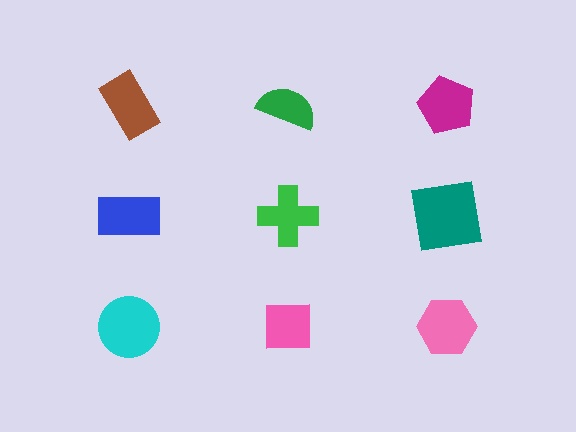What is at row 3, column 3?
A pink hexagon.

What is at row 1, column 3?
A magenta pentagon.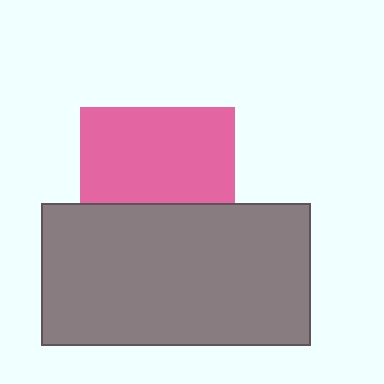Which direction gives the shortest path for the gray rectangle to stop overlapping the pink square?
Moving down gives the shortest separation.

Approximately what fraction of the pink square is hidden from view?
Roughly 38% of the pink square is hidden behind the gray rectangle.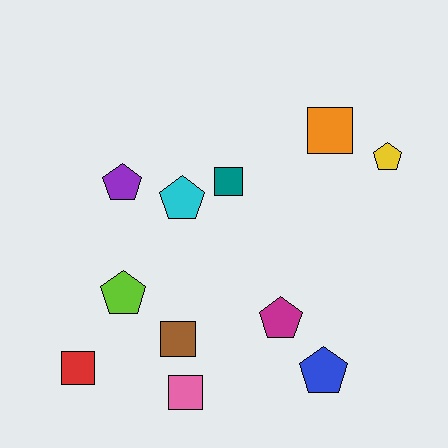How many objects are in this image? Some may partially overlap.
There are 11 objects.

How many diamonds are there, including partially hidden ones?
There are no diamonds.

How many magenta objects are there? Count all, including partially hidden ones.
There is 1 magenta object.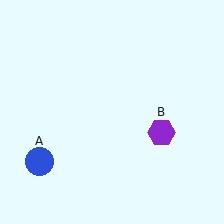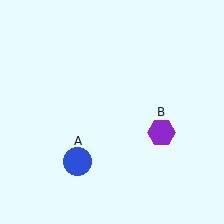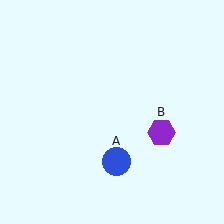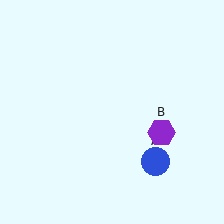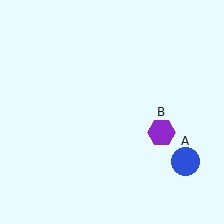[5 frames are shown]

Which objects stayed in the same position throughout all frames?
Purple hexagon (object B) remained stationary.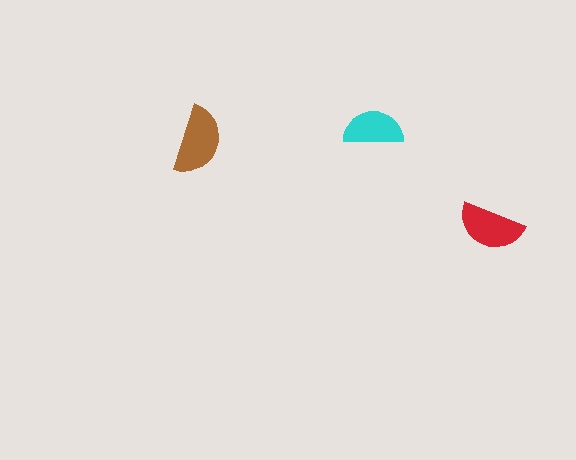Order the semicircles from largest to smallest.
the brown one, the red one, the cyan one.